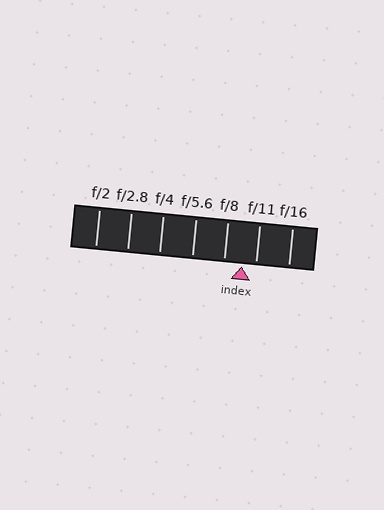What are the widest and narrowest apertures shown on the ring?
The widest aperture shown is f/2 and the narrowest is f/16.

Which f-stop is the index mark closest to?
The index mark is closest to f/11.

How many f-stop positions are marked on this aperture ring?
There are 7 f-stop positions marked.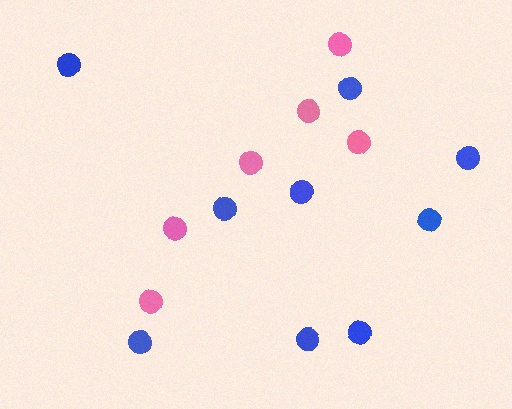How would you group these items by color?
There are 2 groups: one group of pink circles (6) and one group of blue circles (9).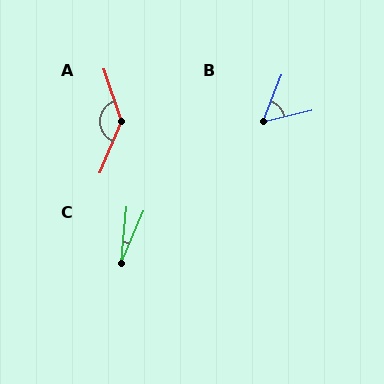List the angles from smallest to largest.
C (18°), B (55°), A (139°).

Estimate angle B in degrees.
Approximately 55 degrees.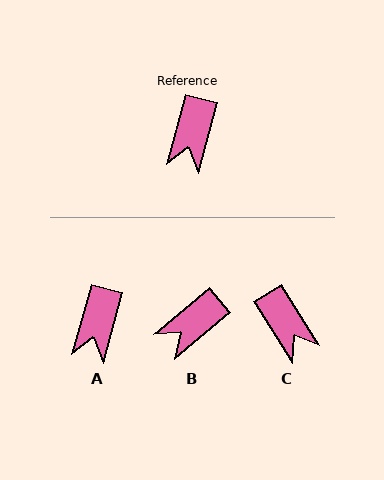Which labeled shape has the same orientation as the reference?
A.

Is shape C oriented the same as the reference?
No, it is off by about 47 degrees.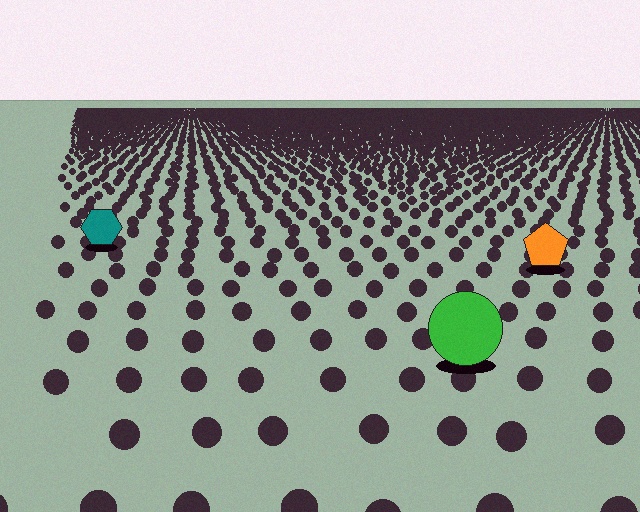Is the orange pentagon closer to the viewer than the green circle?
No. The green circle is closer — you can tell from the texture gradient: the ground texture is coarser near it.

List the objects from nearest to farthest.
From nearest to farthest: the green circle, the orange pentagon, the teal hexagon.